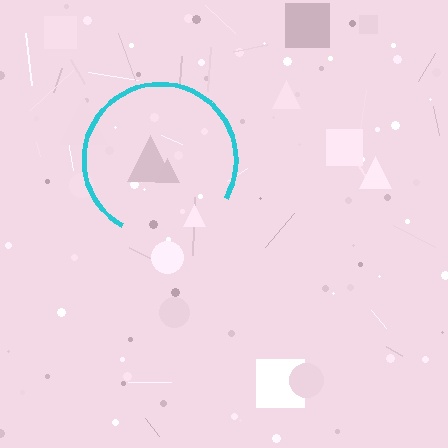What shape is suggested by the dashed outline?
The dashed outline suggests a circle.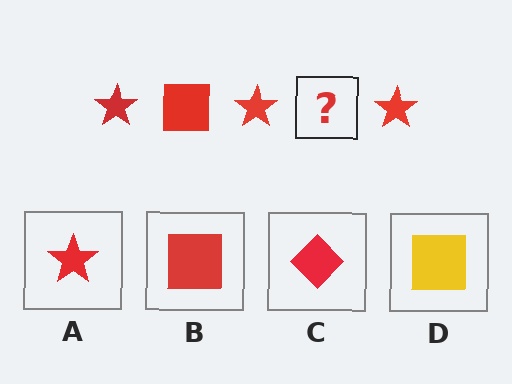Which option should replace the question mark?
Option B.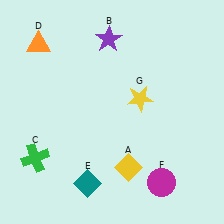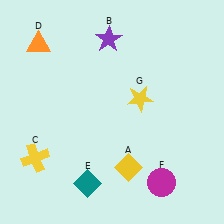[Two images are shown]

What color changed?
The cross (C) changed from green in Image 1 to yellow in Image 2.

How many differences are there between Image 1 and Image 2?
There is 1 difference between the two images.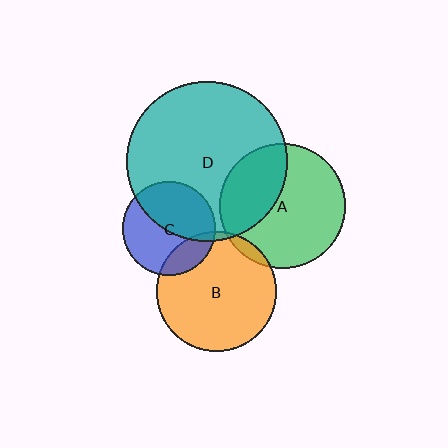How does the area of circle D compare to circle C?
Approximately 2.9 times.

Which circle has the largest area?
Circle D (teal).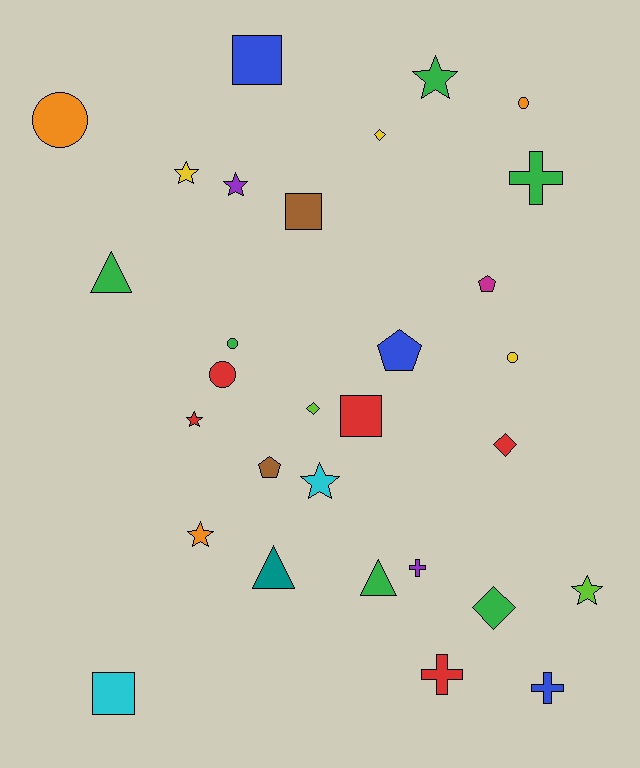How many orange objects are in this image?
There are 3 orange objects.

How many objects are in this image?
There are 30 objects.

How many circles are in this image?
There are 5 circles.